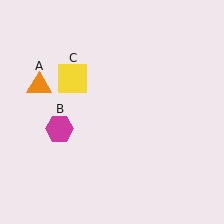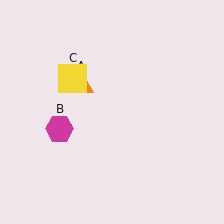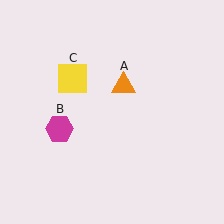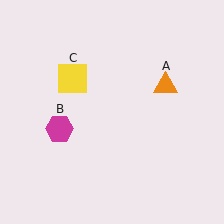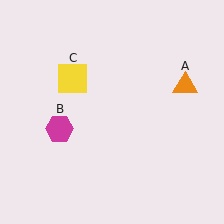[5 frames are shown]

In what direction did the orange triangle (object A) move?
The orange triangle (object A) moved right.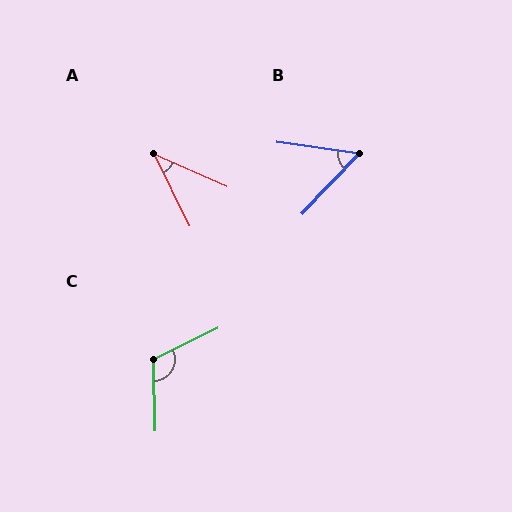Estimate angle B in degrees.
Approximately 55 degrees.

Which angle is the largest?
C, at approximately 115 degrees.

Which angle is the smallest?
A, at approximately 40 degrees.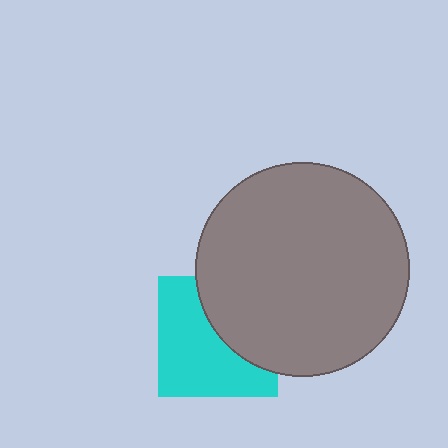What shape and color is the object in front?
The object in front is a gray circle.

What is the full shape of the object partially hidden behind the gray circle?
The partially hidden object is a cyan square.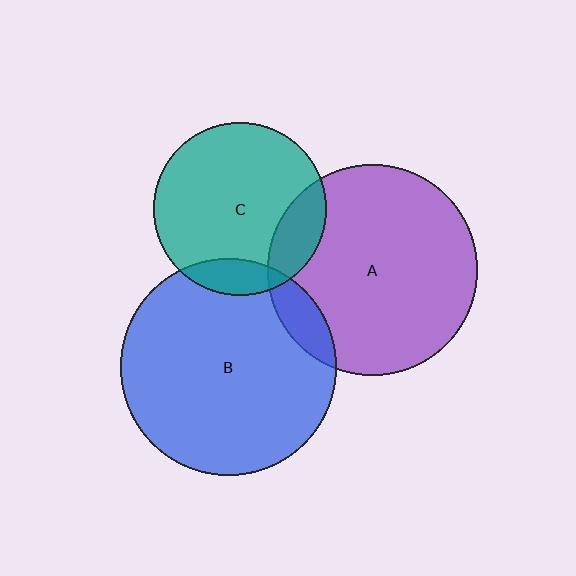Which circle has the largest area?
Circle B (blue).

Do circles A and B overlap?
Yes.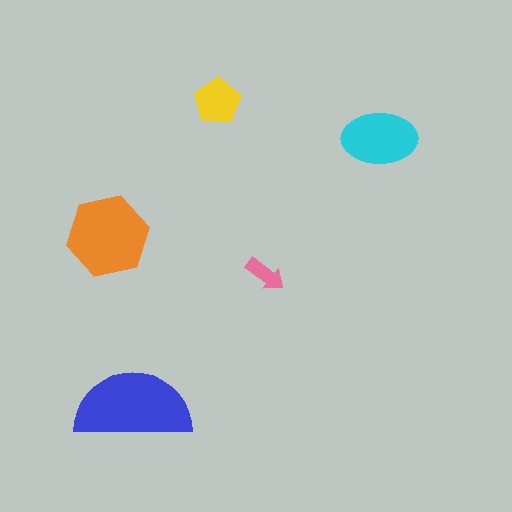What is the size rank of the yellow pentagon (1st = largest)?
4th.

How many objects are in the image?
There are 5 objects in the image.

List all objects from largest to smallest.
The blue semicircle, the orange hexagon, the cyan ellipse, the yellow pentagon, the pink arrow.